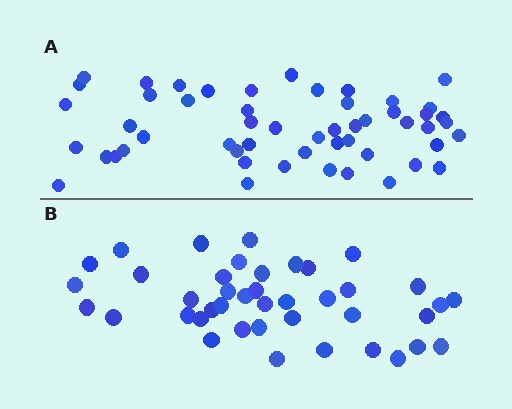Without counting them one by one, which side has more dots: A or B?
Region A (the top region) has more dots.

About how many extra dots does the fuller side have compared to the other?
Region A has roughly 12 or so more dots than region B.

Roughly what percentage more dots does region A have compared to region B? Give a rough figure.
About 30% more.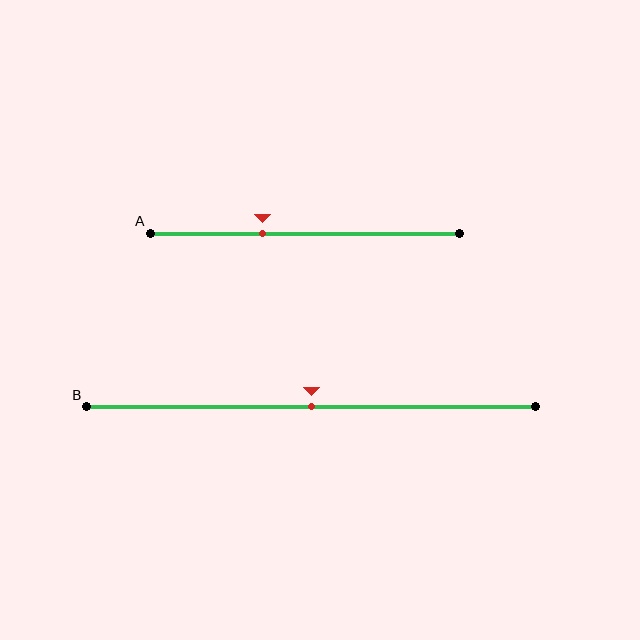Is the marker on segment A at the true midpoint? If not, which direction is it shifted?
No, the marker on segment A is shifted to the left by about 14% of the segment length.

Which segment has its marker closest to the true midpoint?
Segment B has its marker closest to the true midpoint.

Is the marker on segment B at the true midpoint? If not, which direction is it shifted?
Yes, the marker on segment B is at the true midpoint.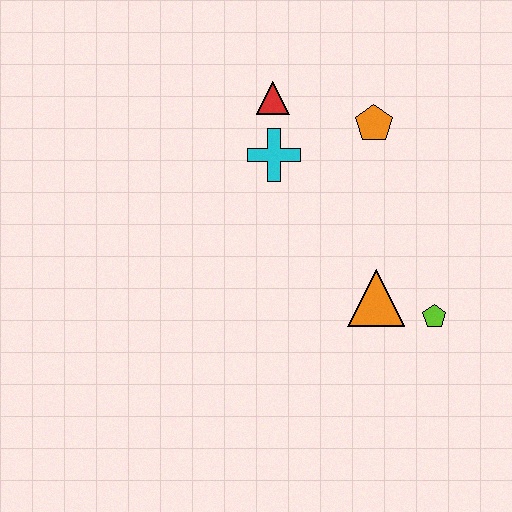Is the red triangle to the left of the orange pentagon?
Yes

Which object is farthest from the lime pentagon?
The red triangle is farthest from the lime pentagon.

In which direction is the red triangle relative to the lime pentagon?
The red triangle is above the lime pentagon.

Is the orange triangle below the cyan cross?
Yes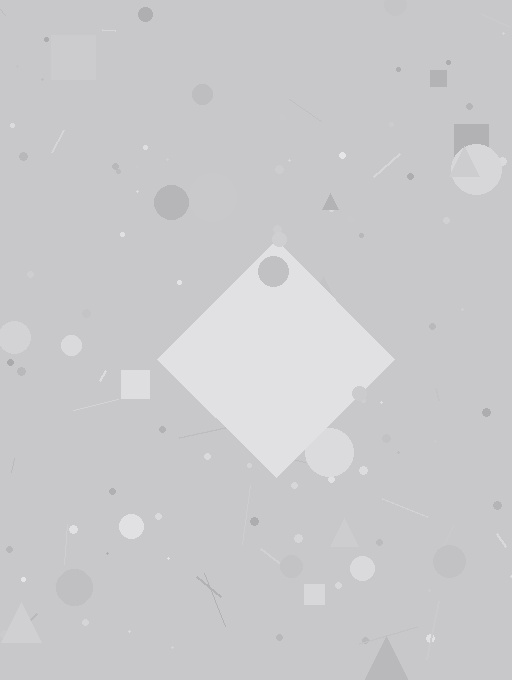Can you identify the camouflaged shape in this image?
The camouflaged shape is a diamond.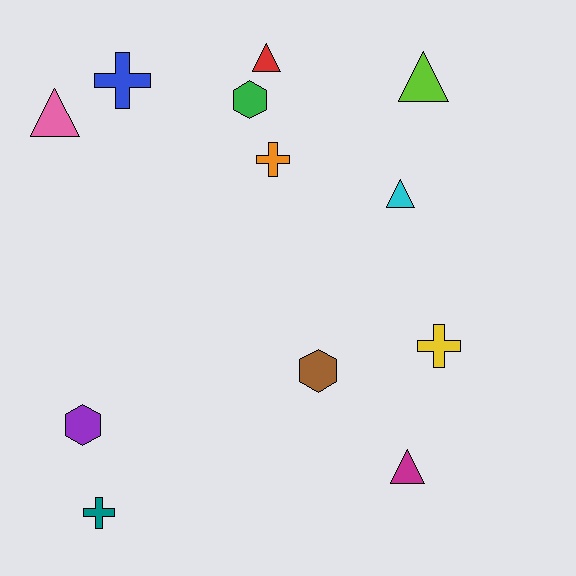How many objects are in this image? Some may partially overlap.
There are 12 objects.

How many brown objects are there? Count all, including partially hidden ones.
There is 1 brown object.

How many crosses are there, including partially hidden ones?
There are 4 crosses.